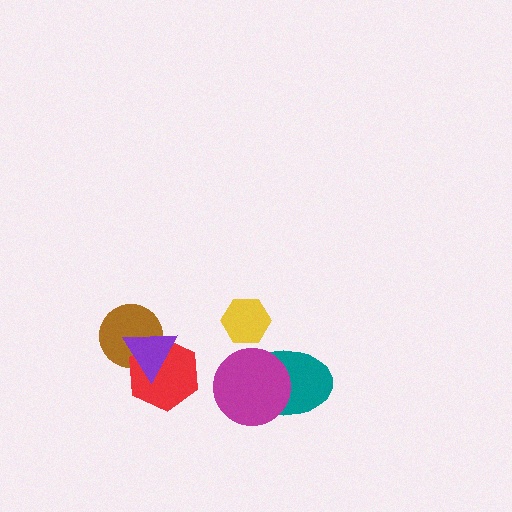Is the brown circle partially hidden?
Yes, it is partially covered by another shape.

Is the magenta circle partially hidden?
No, no other shape covers it.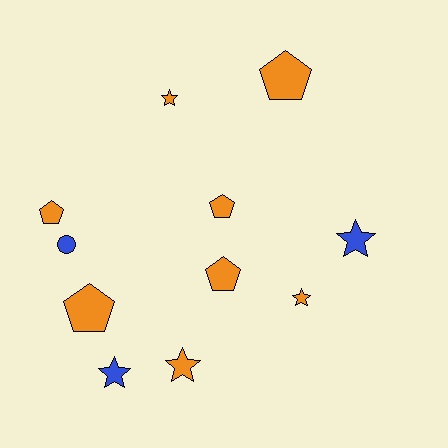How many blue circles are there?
There is 1 blue circle.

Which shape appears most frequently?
Pentagon, with 5 objects.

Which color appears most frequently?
Orange, with 8 objects.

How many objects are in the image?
There are 11 objects.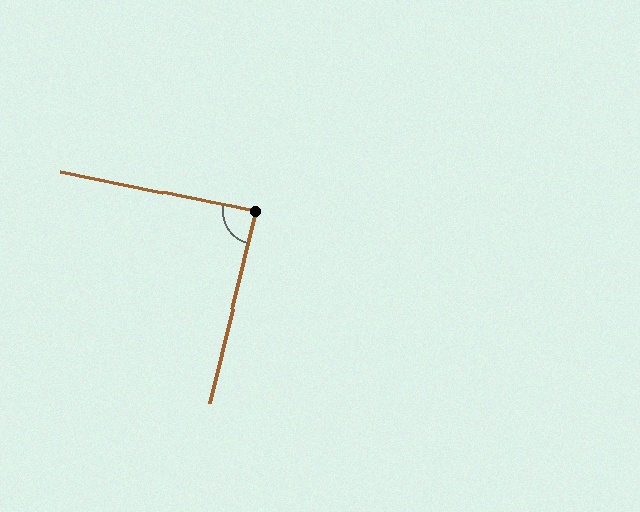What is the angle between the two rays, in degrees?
Approximately 88 degrees.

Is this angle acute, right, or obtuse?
It is approximately a right angle.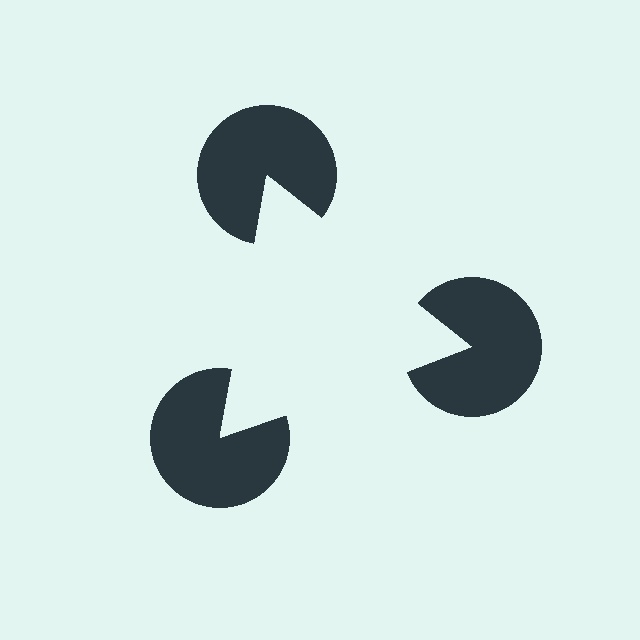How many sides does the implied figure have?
3 sides.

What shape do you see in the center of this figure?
An illusory triangle — its edges are inferred from the aligned wedge cuts in the pac-man discs, not physically drawn.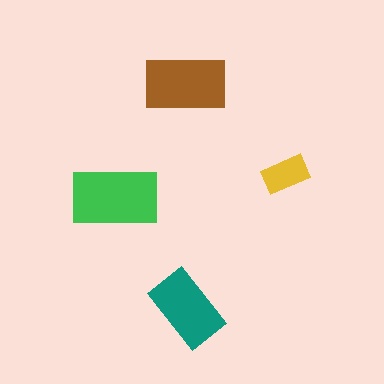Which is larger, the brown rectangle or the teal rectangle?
The brown one.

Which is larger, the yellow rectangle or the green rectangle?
The green one.